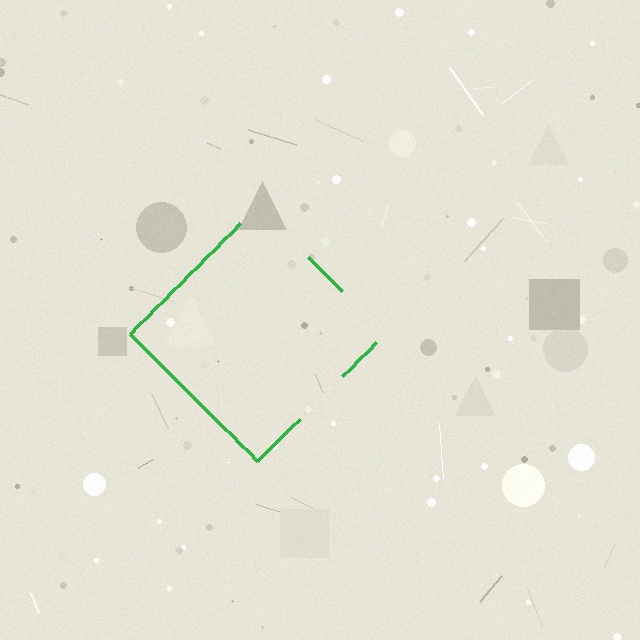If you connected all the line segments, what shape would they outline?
They would outline a diamond.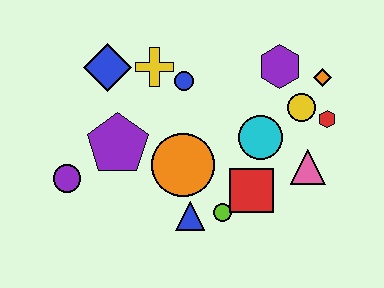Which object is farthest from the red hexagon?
The purple circle is farthest from the red hexagon.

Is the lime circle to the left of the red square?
Yes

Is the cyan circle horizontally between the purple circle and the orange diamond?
Yes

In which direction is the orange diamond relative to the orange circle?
The orange diamond is to the right of the orange circle.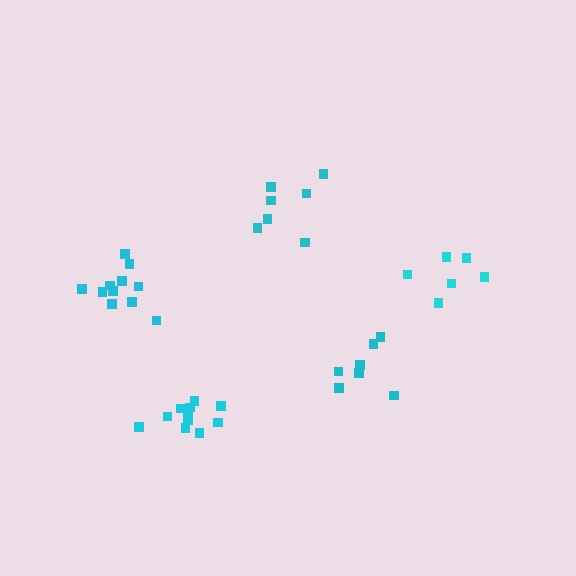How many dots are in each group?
Group 1: 11 dots, Group 2: 7 dots, Group 3: 11 dots, Group 4: 6 dots, Group 5: 7 dots (42 total).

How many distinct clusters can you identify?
There are 5 distinct clusters.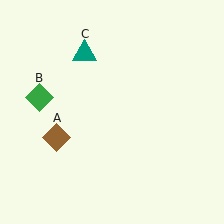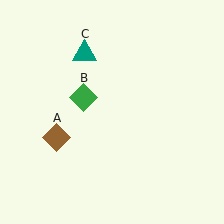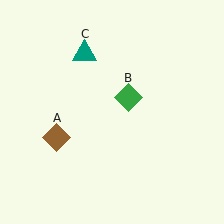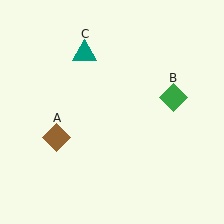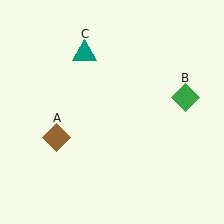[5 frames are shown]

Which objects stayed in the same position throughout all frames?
Brown diamond (object A) and teal triangle (object C) remained stationary.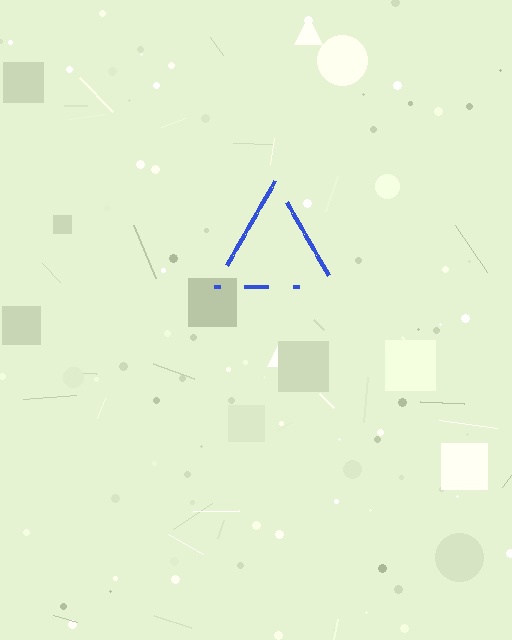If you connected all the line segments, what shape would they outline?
They would outline a triangle.